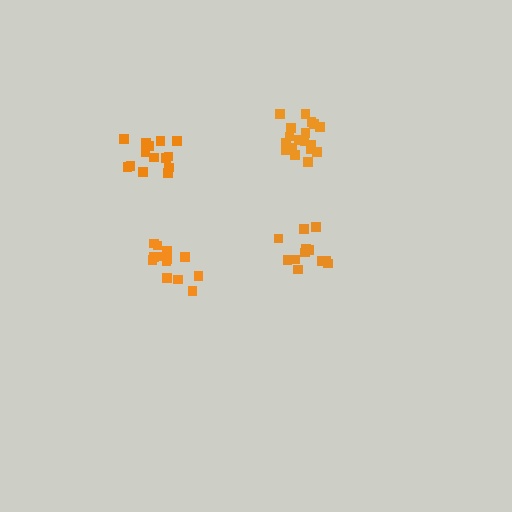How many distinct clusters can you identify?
There are 4 distinct clusters.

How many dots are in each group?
Group 1: 18 dots, Group 2: 14 dots, Group 3: 12 dots, Group 4: 13 dots (57 total).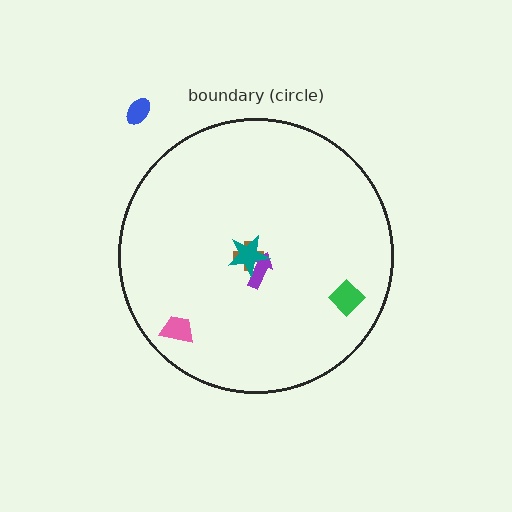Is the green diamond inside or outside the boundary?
Inside.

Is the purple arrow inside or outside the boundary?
Inside.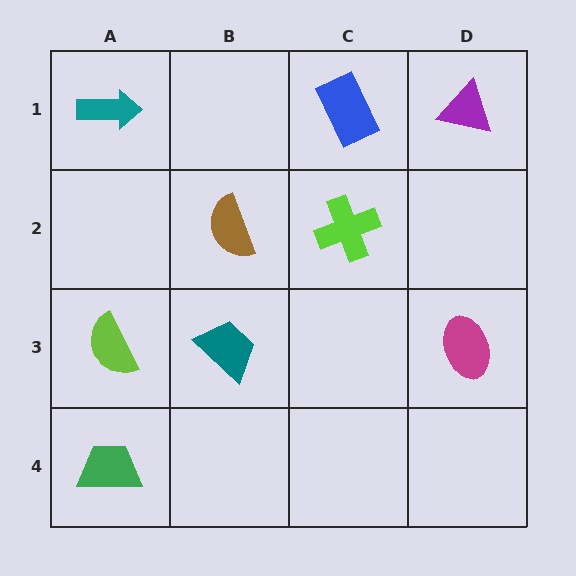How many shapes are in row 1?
3 shapes.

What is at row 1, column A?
A teal arrow.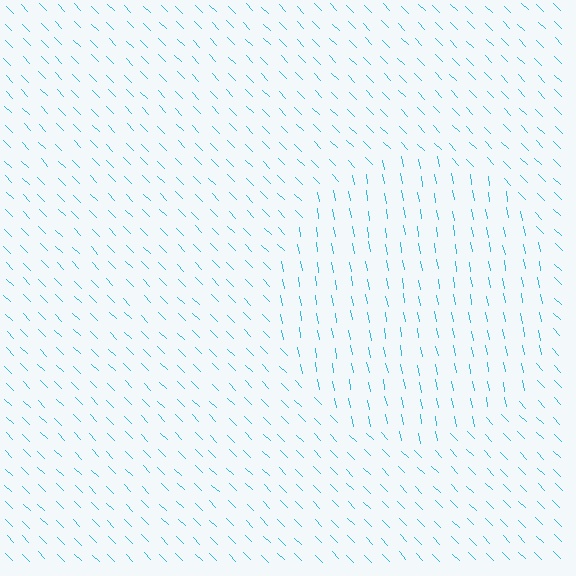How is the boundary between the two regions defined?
The boundary is defined purely by a change in line orientation (approximately 34 degrees difference). All lines are the same color and thickness.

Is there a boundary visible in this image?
Yes, there is a texture boundary formed by a change in line orientation.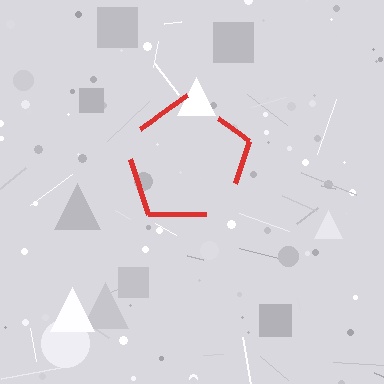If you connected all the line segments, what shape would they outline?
They would outline a pentagon.